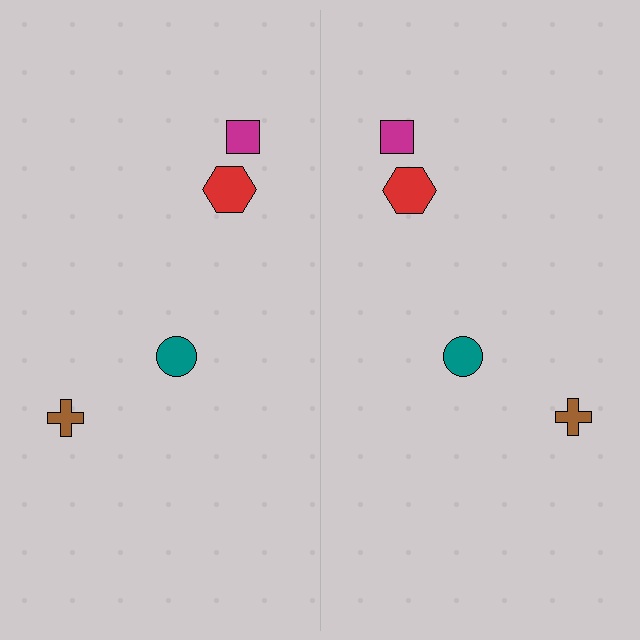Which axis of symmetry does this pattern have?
The pattern has a vertical axis of symmetry running through the center of the image.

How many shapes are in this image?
There are 8 shapes in this image.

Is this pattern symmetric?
Yes, this pattern has bilateral (reflection) symmetry.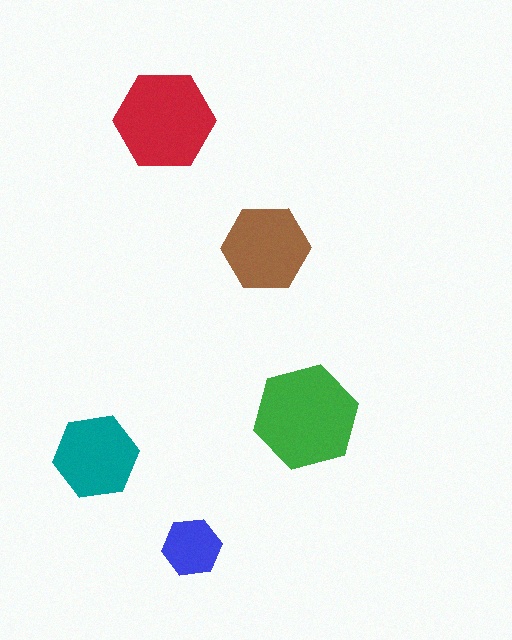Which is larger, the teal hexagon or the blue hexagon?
The teal one.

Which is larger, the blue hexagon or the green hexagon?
The green one.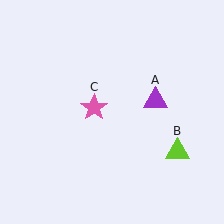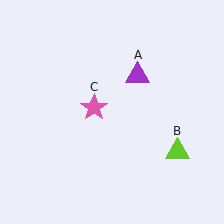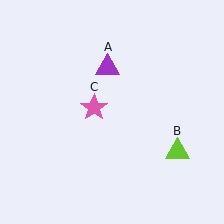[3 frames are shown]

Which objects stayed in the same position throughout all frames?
Lime triangle (object B) and pink star (object C) remained stationary.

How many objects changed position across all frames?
1 object changed position: purple triangle (object A).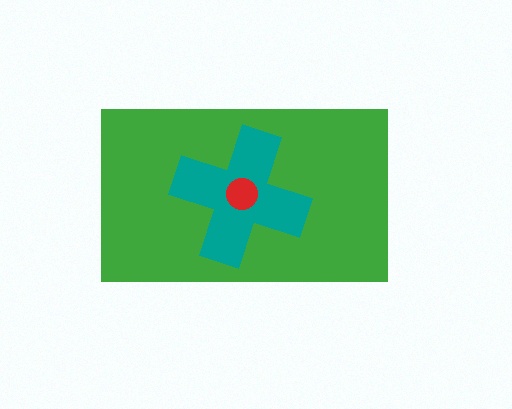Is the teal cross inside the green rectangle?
Yes.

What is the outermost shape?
The green rectangle.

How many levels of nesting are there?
3.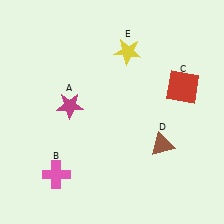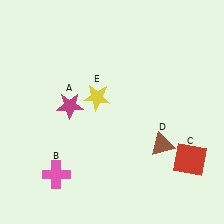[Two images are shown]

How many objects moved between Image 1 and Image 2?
2 objects moved between the two images.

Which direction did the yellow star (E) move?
The yellow star (E) moved down.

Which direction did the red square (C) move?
The red square (C) moved down.